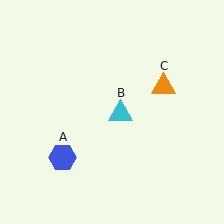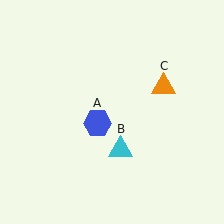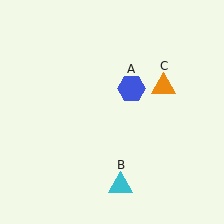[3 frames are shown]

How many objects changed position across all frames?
2 objects changed position: blue hexagon (object A), cyan triangle (object B).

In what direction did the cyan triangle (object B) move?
The cyan triangle (object B) moved down.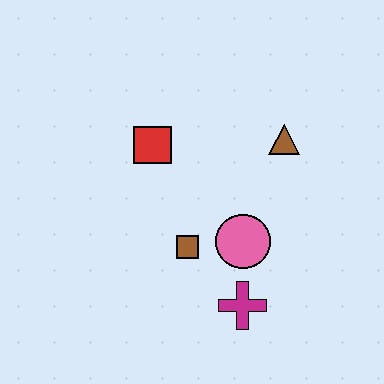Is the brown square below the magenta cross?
No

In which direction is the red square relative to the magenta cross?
The red square is above the magenta cross.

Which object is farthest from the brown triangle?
The magenta cross is farthest from the brown triangle.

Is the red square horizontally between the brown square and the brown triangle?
No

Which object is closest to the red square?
The brown square is closest to the red square.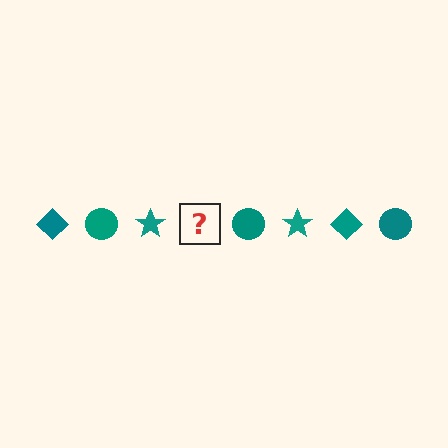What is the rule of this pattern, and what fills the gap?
The rule is that the pattern cycles through diamond, circle, star shapes in teal. The gap should be filled with a teal diamond.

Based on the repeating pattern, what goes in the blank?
The blank should be a teal diamond.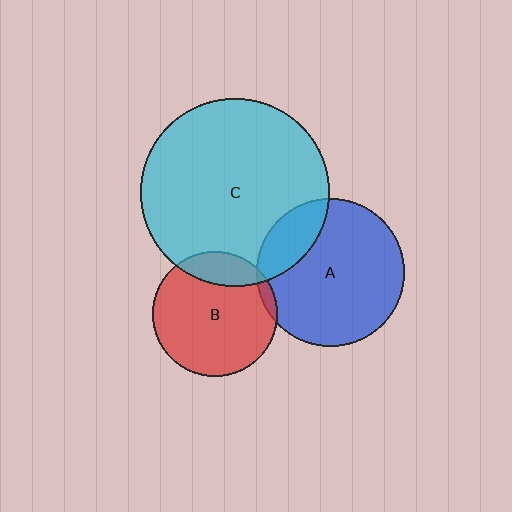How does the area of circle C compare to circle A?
Approximately 1.6 times.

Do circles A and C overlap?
Yes.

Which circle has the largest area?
Circle C (cyan).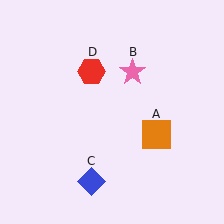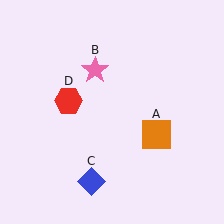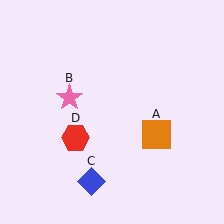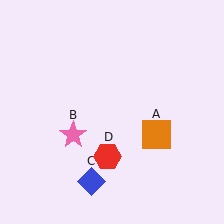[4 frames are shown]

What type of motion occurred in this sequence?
The pink star (object B), red hexagon (object D) rotated counterclockwise around the center of the scene.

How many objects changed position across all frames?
2 objects changed position: pink star (object B), red hexagon (object D).